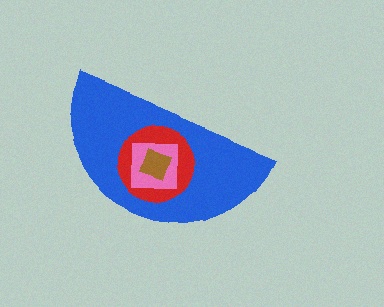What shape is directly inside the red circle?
The pink square.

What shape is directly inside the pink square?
The brown diamond.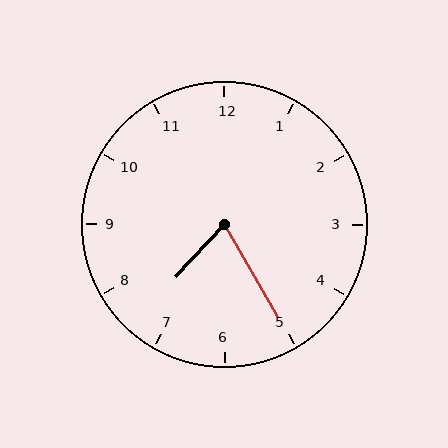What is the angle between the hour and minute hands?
Approximately 72 degrees.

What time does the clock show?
7:25.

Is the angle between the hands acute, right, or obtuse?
It is acute.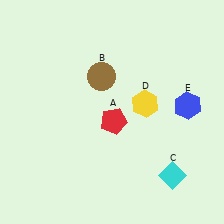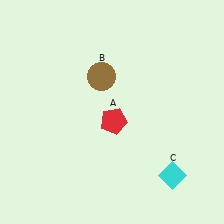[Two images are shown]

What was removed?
The blue hexagon (E), the yellow hexagon (D) were removed in Image 2.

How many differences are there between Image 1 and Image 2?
There are 2 differences between the two images.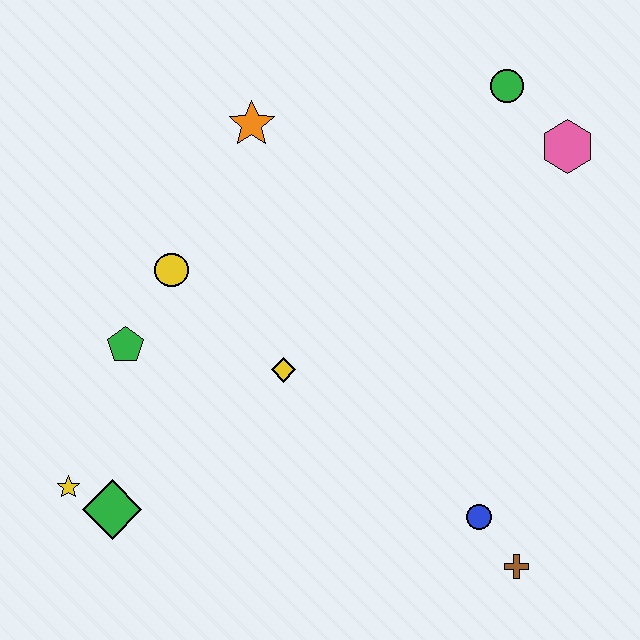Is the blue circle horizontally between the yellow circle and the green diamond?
No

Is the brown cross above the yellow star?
No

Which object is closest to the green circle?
The pink hexagon is closest to the green circle.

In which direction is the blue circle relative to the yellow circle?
The blue circle is to the right of the yellow circle.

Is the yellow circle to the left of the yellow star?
No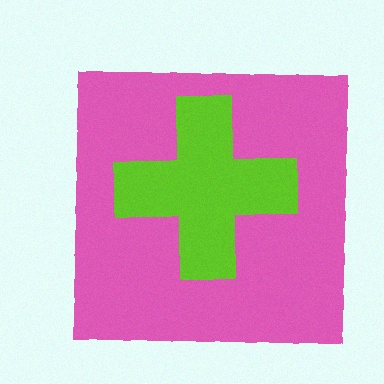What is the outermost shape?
The pink square.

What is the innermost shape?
The lime cross.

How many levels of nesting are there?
2.